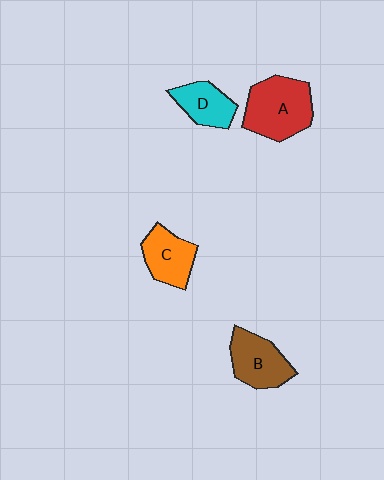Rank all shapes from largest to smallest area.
From largest to smallest: A (red), B (brown), C (orange), D (cyan).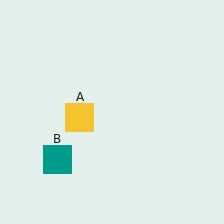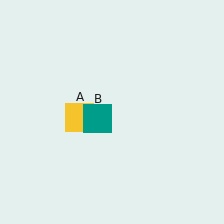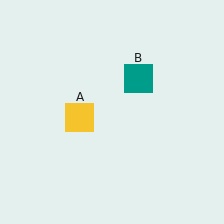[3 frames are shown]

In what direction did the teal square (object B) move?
The teal square (object B) moved up and to the right.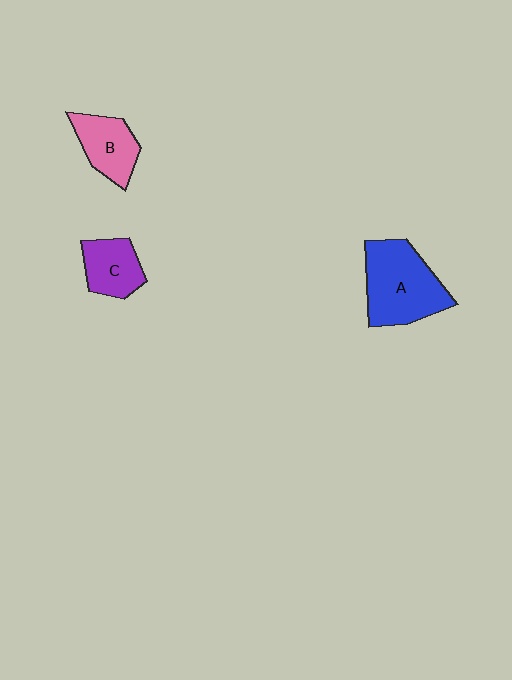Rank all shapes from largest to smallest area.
From largest to smallest: A (blue), B (pink), C (purple).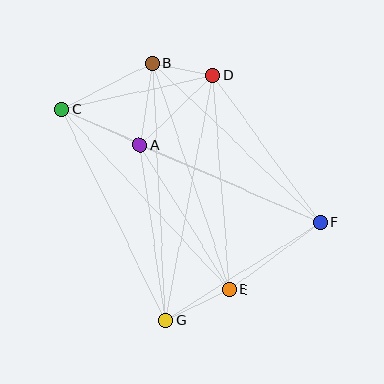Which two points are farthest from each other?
Points C and F are farthest from each other.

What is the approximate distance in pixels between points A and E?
The distance between A and E is approximately 170 pixels.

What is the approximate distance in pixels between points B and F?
The distance between B and F is approximately 231 pixels.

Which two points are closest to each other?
Points B and D are closest to each other.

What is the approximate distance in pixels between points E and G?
The distance between E and G is approximately 70 pixels.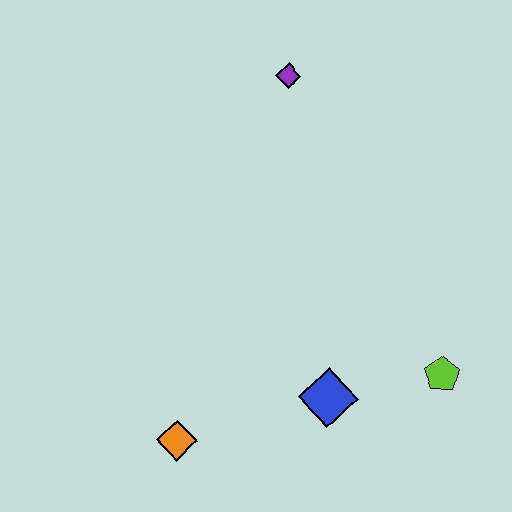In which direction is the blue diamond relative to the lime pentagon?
The blue diamond is to the left of the lime pentagon.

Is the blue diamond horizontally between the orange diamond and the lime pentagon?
Yes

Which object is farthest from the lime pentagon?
The purple diamond is farthest from the lime pentagon.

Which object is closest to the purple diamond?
The blue diamond is closest to the purple diamond.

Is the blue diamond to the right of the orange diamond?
Yes